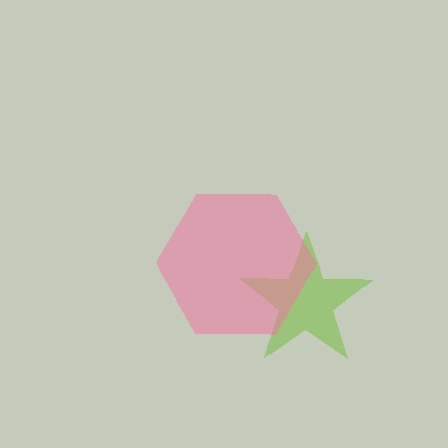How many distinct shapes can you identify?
There are 2 distinct shapes: a lime star, a pink hexagon.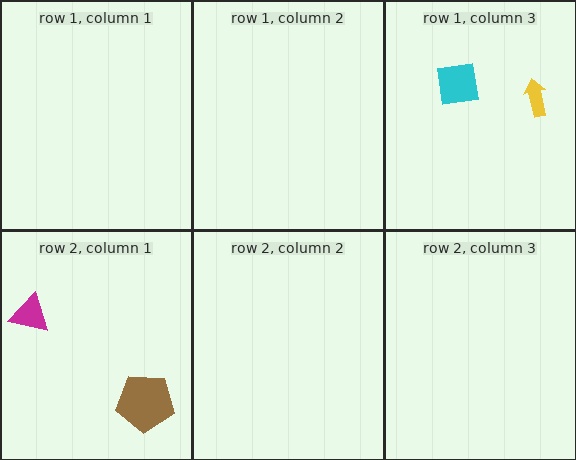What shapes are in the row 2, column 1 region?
The brown pentagon, the magenta triangle.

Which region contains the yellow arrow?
The row 1, column 3 region.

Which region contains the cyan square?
The row 1, column 3 region.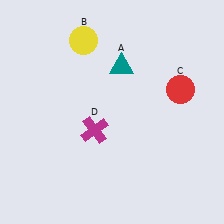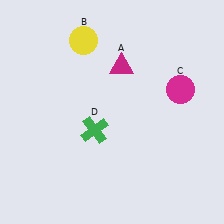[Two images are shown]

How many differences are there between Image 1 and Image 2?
There are 3 differences between the two images.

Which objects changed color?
A changed from teal to magenta. C changed from red to magenta. D changed from magenta to green.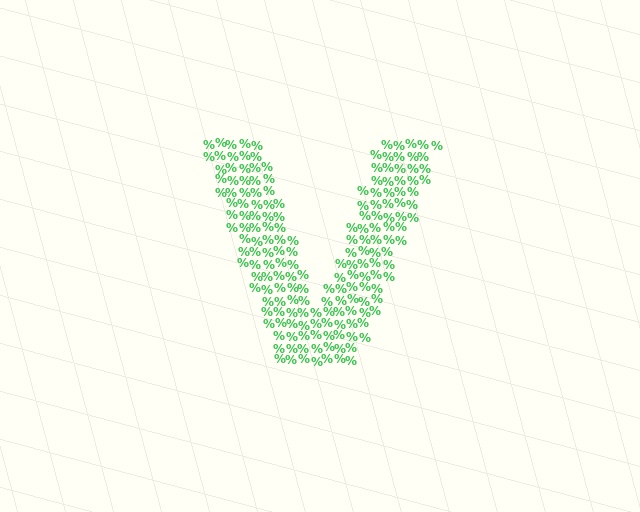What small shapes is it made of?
It is made of small percent signs.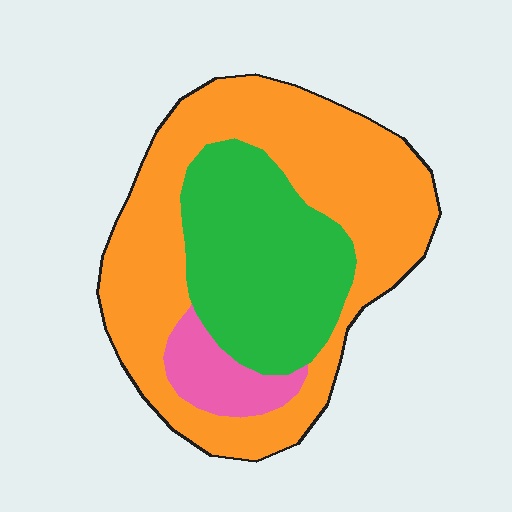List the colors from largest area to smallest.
From largest to smallest: orange, green, pink.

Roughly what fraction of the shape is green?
Green takes up between a sixth and a third of the shape.